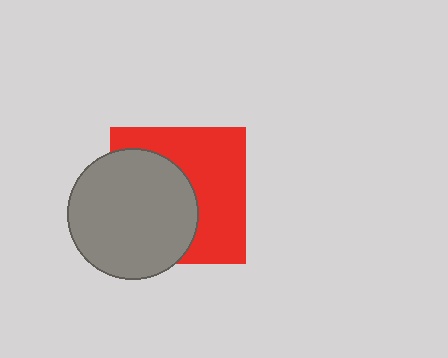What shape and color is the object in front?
The object in front is a gray circle.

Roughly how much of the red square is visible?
About half of it is visible (roughly 51%).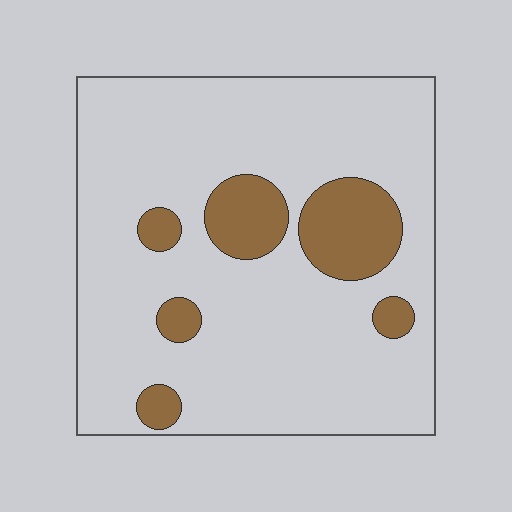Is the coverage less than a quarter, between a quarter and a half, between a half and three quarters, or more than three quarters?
Less than a quarter.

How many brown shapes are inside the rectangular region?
6.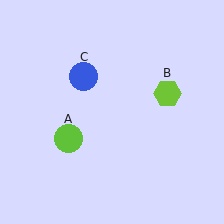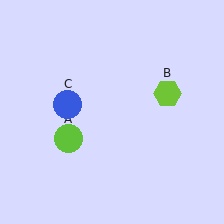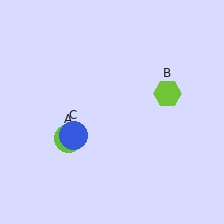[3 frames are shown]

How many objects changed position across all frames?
1 object changed position: blue circle (object C).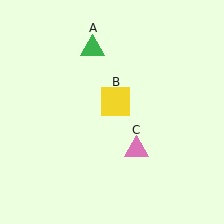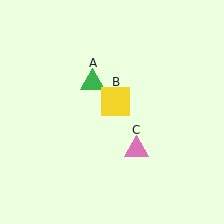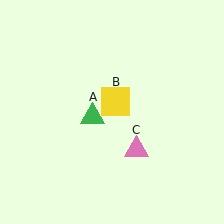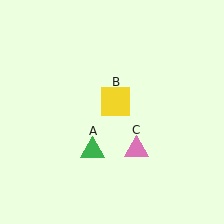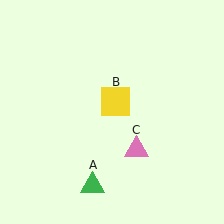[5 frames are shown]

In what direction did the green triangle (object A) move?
The green triangle (object A) moved down.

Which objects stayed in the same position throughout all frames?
Yellow square (object B) and pink triangle (object C) remained stationary.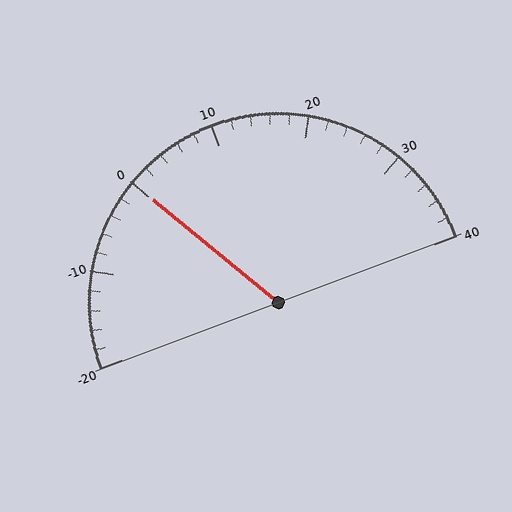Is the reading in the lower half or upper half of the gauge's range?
The reading is in the lower half of the range (-20 to 40).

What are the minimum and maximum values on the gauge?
The gauge ranges from -20 to 40.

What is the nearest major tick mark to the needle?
The nearest major tick mark is 0.